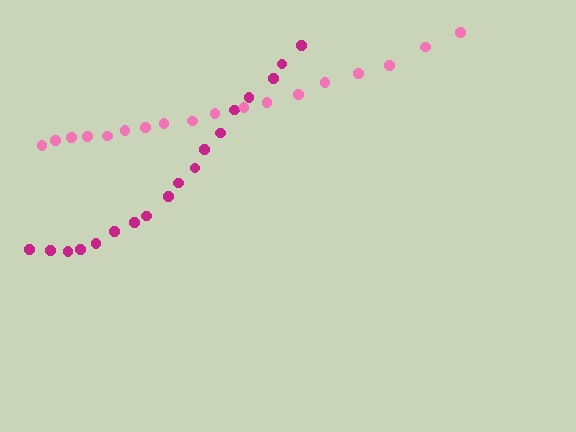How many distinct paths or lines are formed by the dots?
There are 2 distinct paths.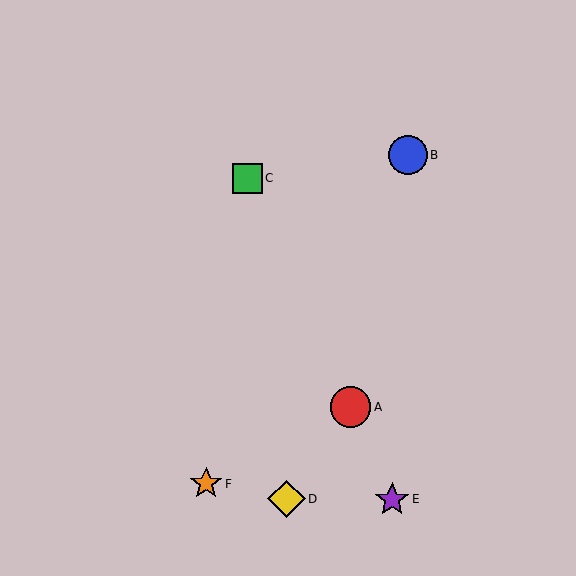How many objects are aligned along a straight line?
3 objects (A, C, E) are aligned along a straight line.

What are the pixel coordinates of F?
Object F is at (206, 484).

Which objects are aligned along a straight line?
Objects A, C, E are aligned along a straight line.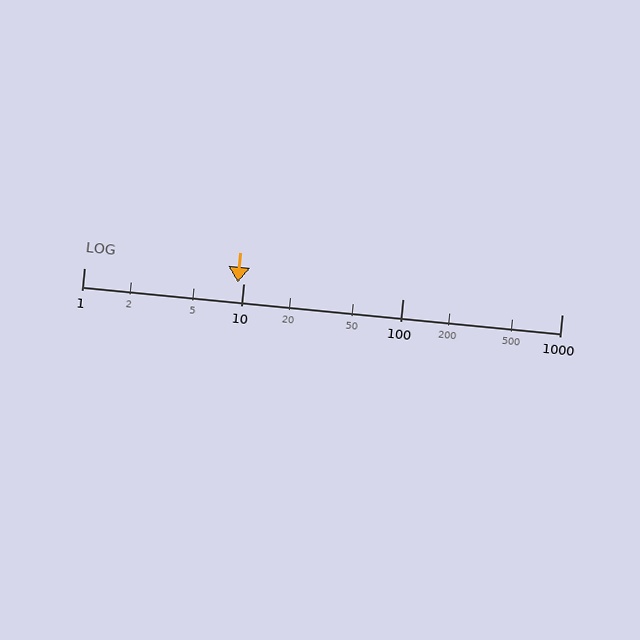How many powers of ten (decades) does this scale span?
The scale spans 3 decades, from 1 to 1000.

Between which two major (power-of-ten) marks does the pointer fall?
The pointer is between 1 and 10.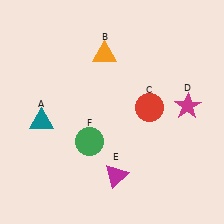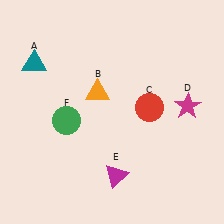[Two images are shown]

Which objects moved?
The objects that moved are: the teal triangle (A), the orange triangle (B), the green circle (F).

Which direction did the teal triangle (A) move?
The teal triangle (A) moved up.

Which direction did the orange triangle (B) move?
The orange triangle (B) moved down.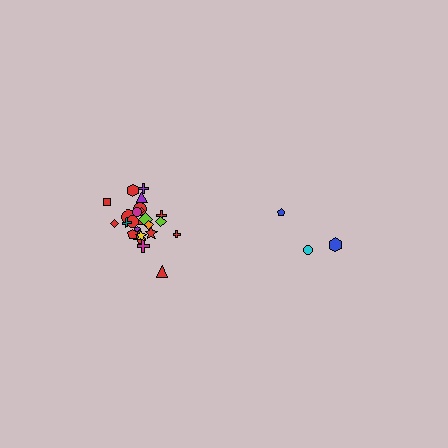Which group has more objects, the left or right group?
The left group.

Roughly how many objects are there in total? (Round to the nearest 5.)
Roughly 30 objects in total.